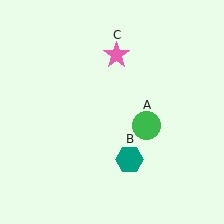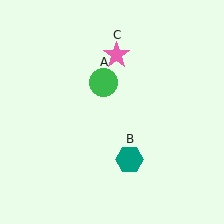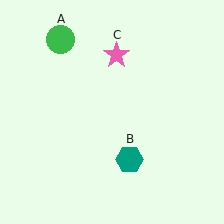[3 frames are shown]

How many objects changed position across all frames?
1 object changed position: green circle (object A).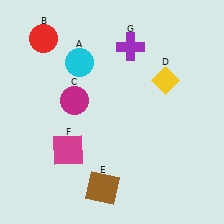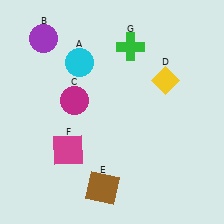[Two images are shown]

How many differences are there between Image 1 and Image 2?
There are 2 differences between the two images.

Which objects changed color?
B changed from red to purple. G changed from purple to green.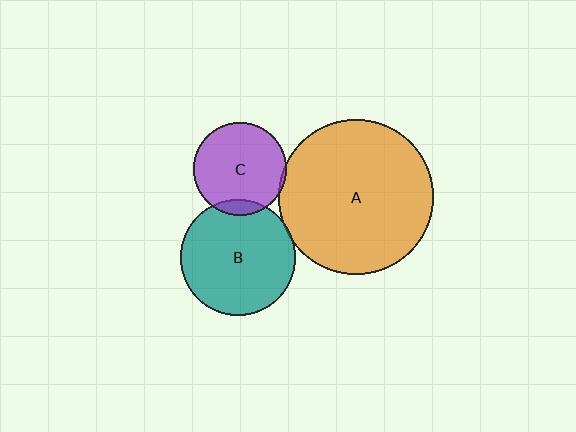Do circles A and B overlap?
Yes.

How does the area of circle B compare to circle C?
Approximately 1.5 times.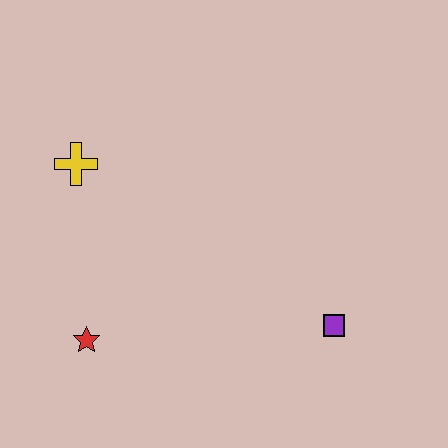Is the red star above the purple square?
No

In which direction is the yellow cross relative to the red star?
The yellow cross is above the red star.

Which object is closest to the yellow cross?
The red star is closest to the yellow cross.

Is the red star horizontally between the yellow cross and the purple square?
Yes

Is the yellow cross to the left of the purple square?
Yes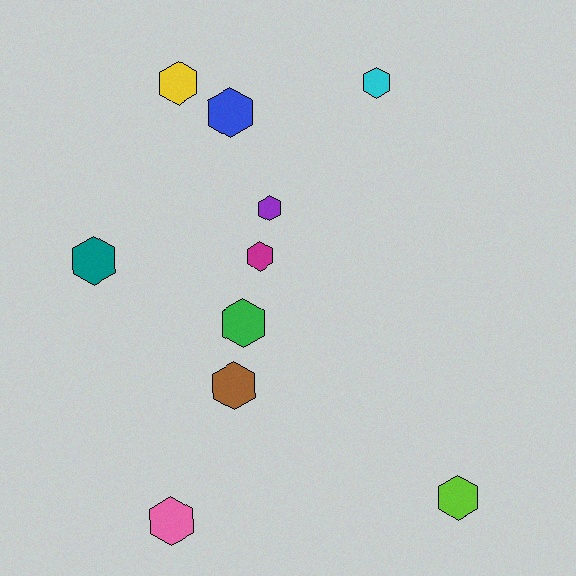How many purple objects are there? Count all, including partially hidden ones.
There is 1 purple object.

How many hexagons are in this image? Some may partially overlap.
There are 10 hexagons.